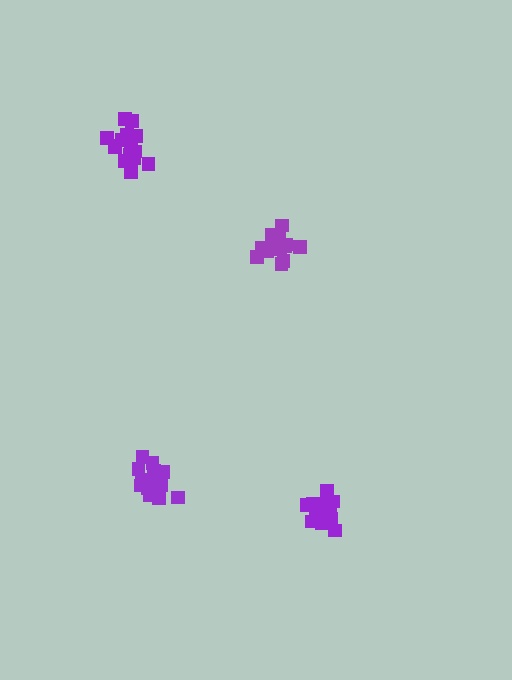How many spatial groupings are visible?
There are 4 spatial groupings.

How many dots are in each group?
Group 1: 15 dots, Group 2: 16 dots, Group 3: 17 dots, Group 4: 14 dots (62 total).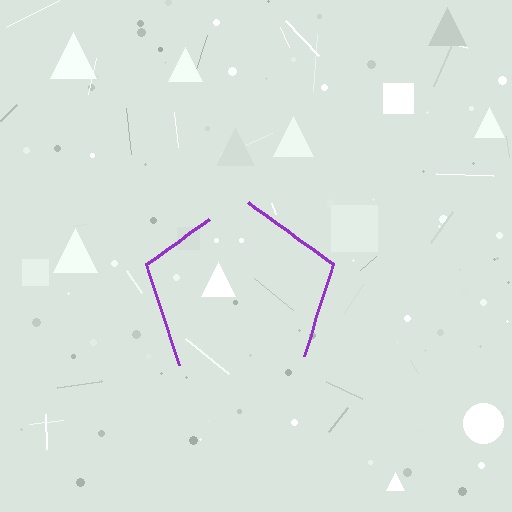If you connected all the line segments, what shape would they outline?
They would outline a pentagon.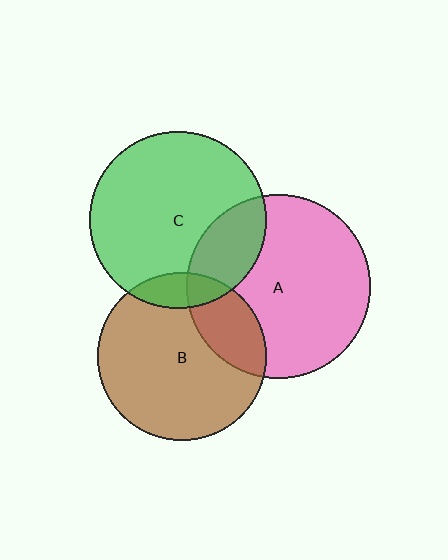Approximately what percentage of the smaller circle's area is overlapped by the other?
Approximately 25%.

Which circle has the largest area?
Circle A (pink).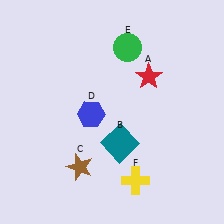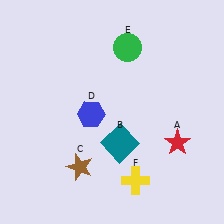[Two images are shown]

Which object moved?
The red star (A) moved down.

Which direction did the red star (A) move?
The red star (A) moved down.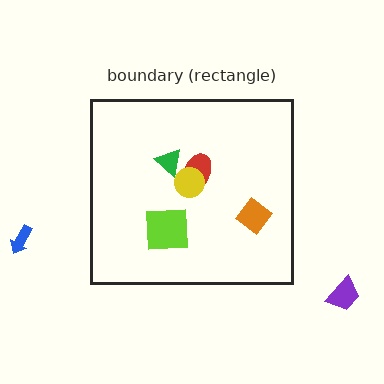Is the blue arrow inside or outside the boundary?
Outside.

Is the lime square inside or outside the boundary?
Inside.